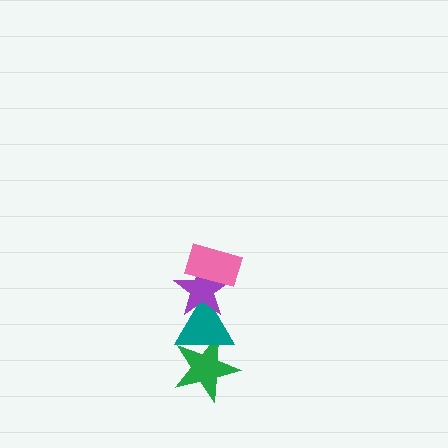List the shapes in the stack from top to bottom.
From top to bottom: the pink rectangle, the purple star, the teal triangle, the green star.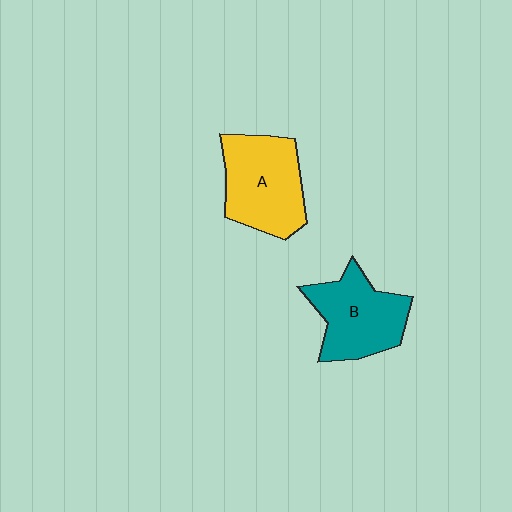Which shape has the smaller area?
Shape B (teal).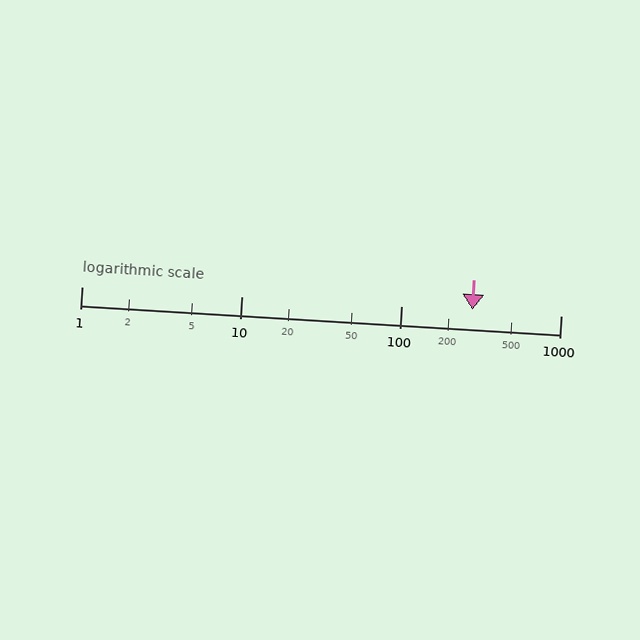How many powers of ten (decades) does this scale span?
The scale spans 3 decades, from 1 to 1000.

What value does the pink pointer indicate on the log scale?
The pointer indicates approximately 280.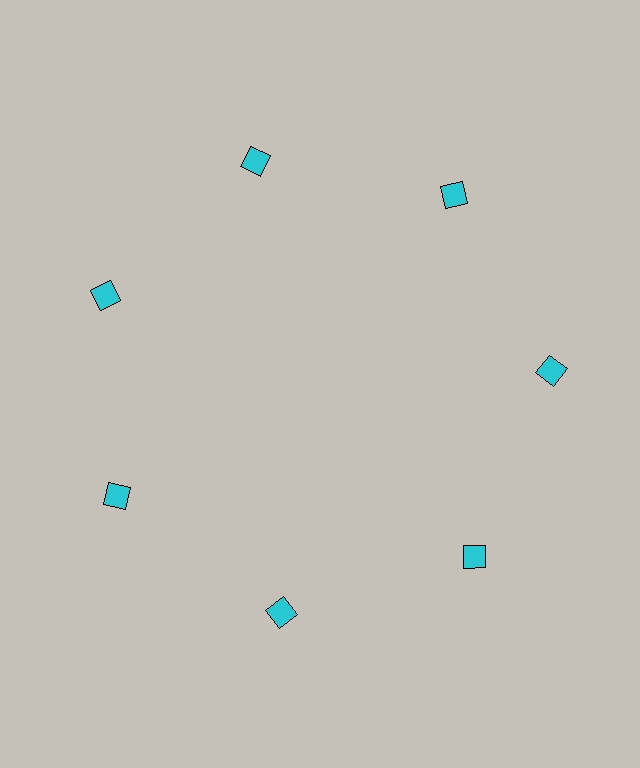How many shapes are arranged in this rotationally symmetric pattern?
There are 7 shapes, arranged in 7 groups of 1.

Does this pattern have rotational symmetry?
Yes, this pattern has 7-fold rotational symmetry. It looks the same after rotating 51 degrees around the center.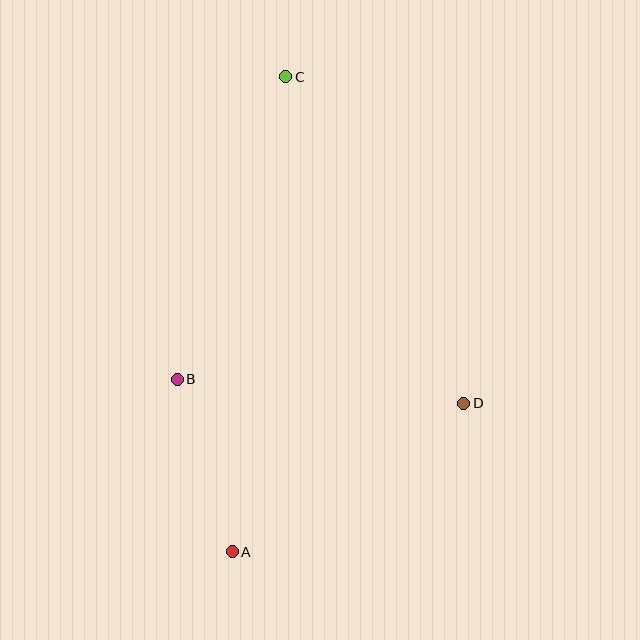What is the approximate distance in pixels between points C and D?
The distance between C and D is approximately 372 pixels.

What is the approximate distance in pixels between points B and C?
The distance between B and C is approximately 321 pixels.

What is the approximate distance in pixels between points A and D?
The distance between A and D is approximately 275 pixels.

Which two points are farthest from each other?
Points A and C are farthest from each other.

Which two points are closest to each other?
Points A and B are closest to each other.